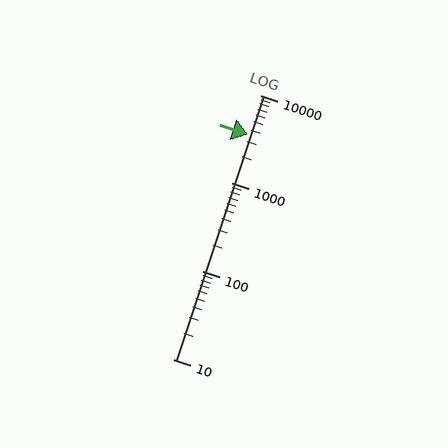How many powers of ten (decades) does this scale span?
The scale spans 3 decades, from 10 to 10000.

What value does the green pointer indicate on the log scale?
The pointer indicates approximately 3600.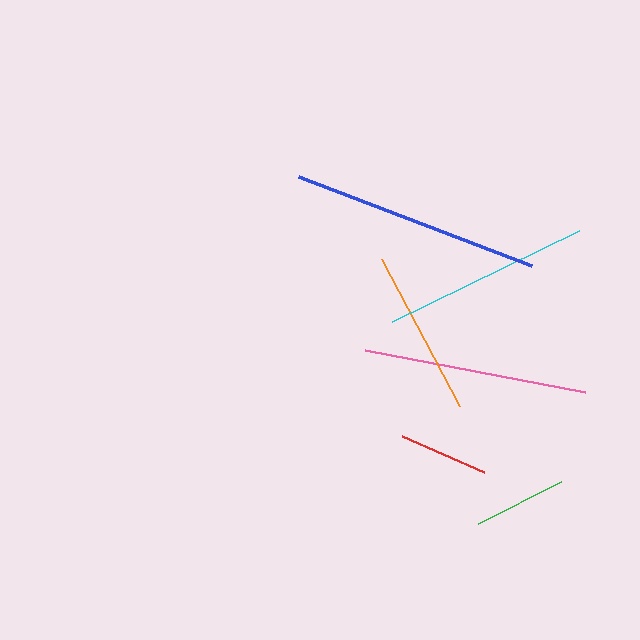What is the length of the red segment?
The red segment is approximately 89 pixels long.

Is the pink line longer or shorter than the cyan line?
The pink line is longer than the cyan line.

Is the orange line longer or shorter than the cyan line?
The cyan line is longer than the orange line.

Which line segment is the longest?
The blue line is the longest at approximately 249 pixels.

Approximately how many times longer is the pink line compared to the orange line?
The pink line is approximately 1.3 times the length of the orange line.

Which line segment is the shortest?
The red line is the shortest at approximately 89 pixels.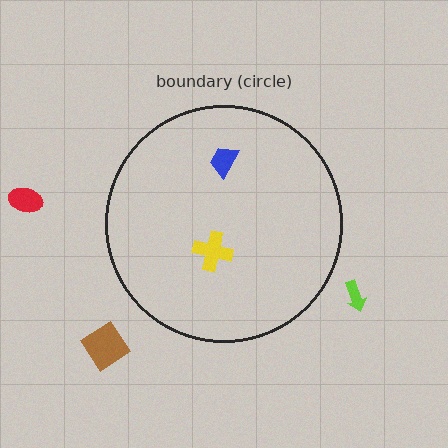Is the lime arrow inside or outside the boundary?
Outside.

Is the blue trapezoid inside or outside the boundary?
Inside.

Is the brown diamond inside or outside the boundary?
Outside.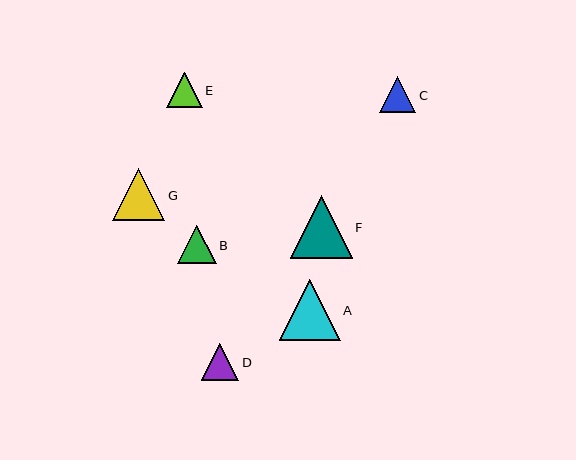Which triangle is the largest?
Triangle F is the largest with a size of approximately 62 pixels.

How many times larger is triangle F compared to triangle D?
Triangle F is approximately 1.7 times the size of triangle D.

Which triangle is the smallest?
Triangle E is the smallest with a size of approximately 35 pixels.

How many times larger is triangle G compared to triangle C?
Triangle G is approximately 1.4 times the size of triangle C.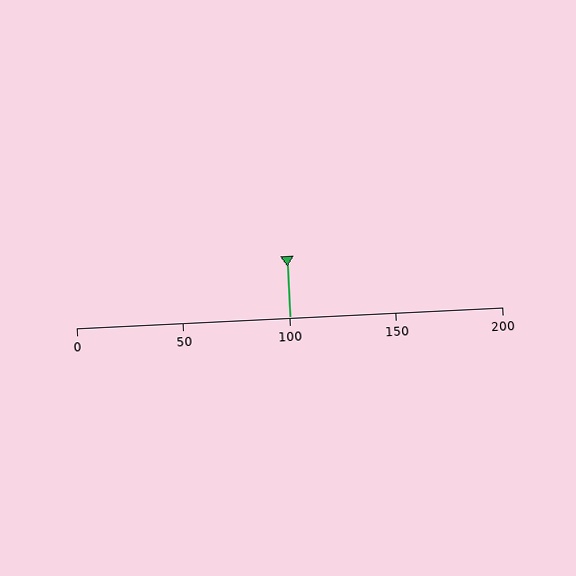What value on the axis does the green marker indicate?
The marker indicates approximately 100.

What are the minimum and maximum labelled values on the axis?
The axis runs from 0 to 200.